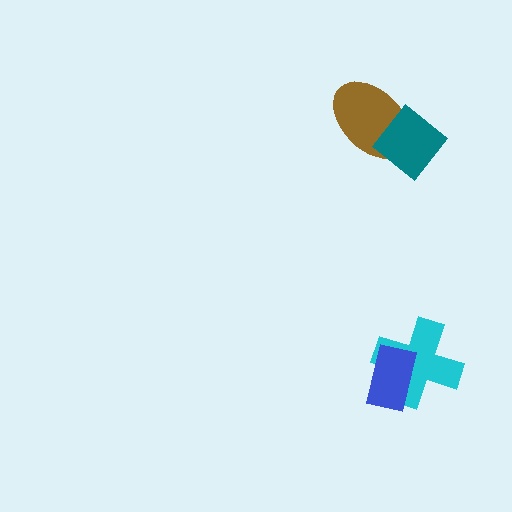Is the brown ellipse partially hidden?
Yes, it is partially covered by another shape.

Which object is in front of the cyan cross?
The blue rectangle is in front of the cyan cross.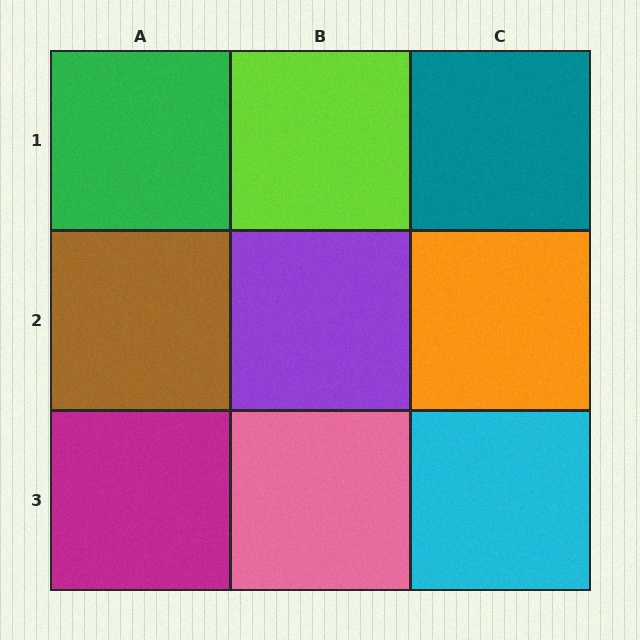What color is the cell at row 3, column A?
Magenta.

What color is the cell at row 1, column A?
Green.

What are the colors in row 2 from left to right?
Brown, purple, orange.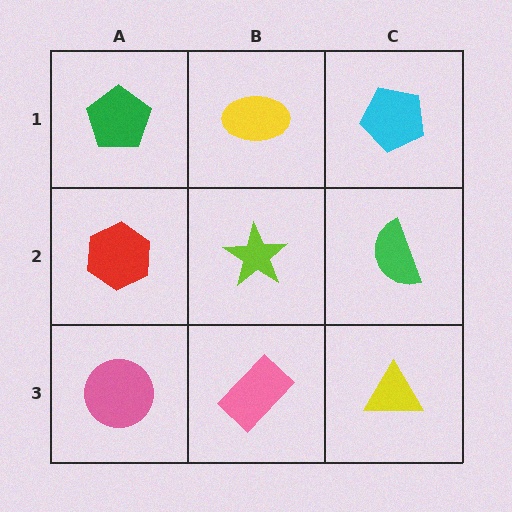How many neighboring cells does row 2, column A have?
3.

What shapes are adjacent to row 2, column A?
A green pentagon (row 1, column A), a pink circle (row 3, column A), a lime star (row 2, column B).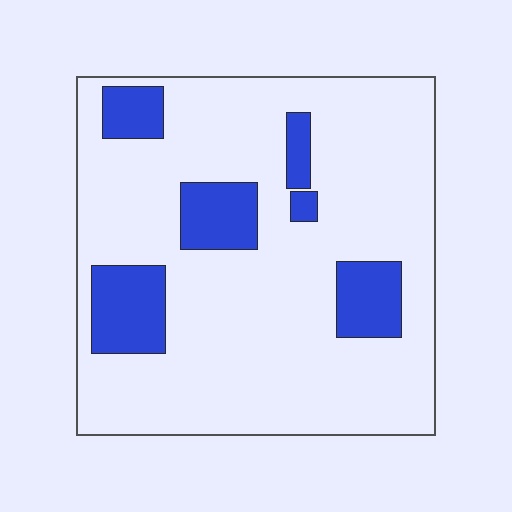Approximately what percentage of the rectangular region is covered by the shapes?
Approximately 20%.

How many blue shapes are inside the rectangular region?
6.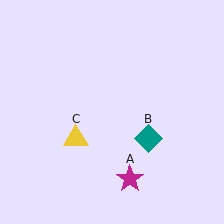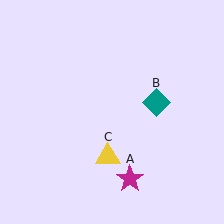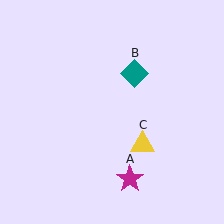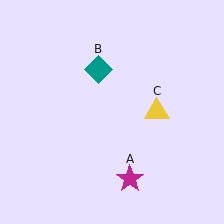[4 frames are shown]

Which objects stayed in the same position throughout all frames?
Magenta star (object A) remained stationary.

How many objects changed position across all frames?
2 objects changed position: teal diamond (object B), yellow triangle (object C).